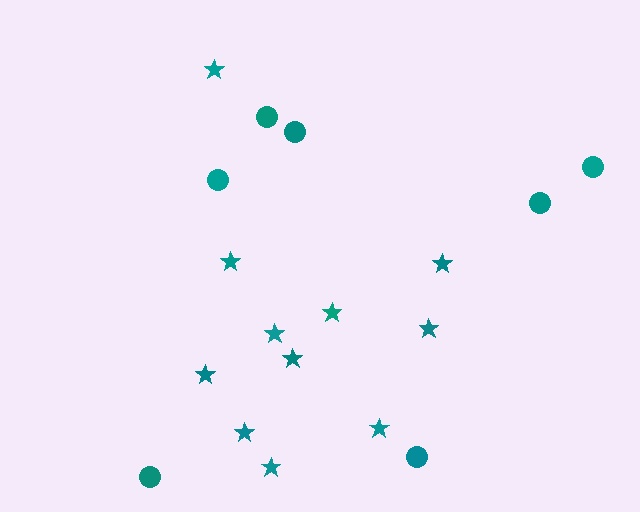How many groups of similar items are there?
There are 2 groups: one group of stars (11) and one group of circles (7).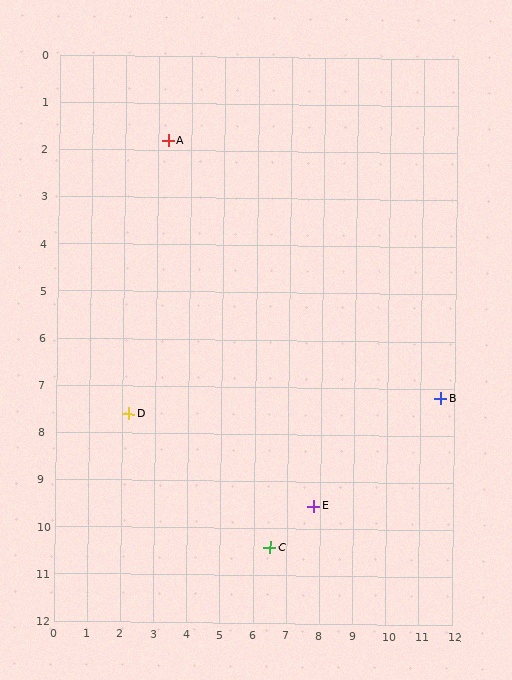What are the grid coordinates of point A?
Point A is at approximately (3.3, 1.8).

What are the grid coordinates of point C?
Point C is at approximately (6.5, 10.4).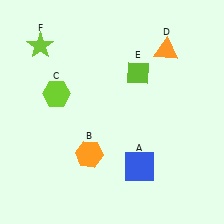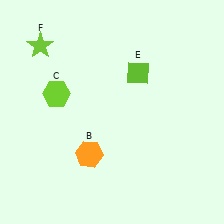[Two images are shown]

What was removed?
The orange triangle (D), the blue square (A) were removed in Image 2.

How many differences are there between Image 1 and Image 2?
There are 2 differences between the two images.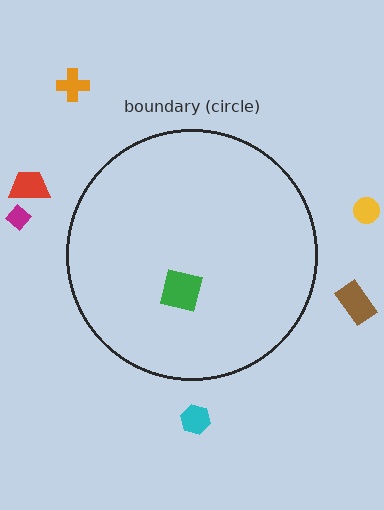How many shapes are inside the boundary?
1 inside, 6 outside.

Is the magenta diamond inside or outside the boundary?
Outside.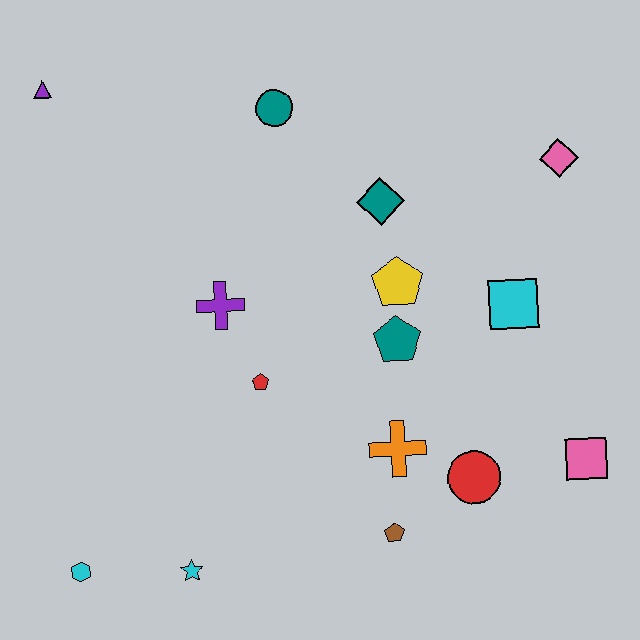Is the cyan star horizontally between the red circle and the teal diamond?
No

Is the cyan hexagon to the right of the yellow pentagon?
No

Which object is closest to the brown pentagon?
The orange cross is closest to the brown pentagon.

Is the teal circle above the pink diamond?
Yes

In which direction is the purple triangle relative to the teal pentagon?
The purple triangle is to the left of the teal pentagon.